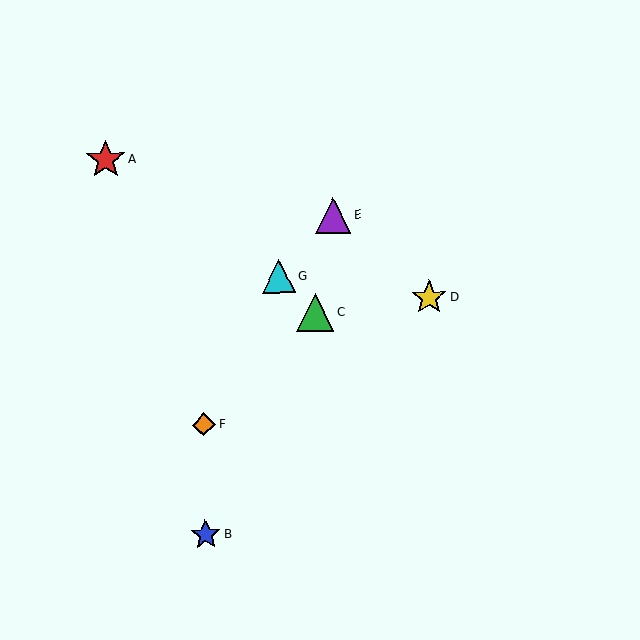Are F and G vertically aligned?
No, F is at x≈204 and G is at x≈278.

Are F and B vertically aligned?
Yes, both are at x≈204.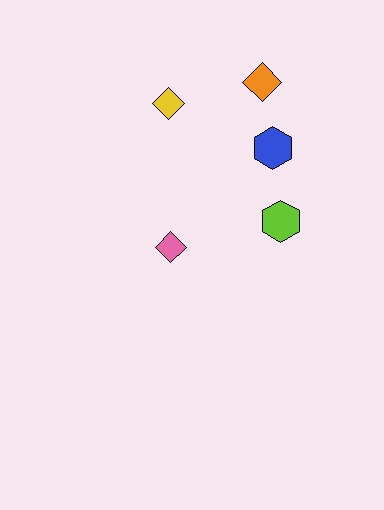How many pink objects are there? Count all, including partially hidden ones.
There is 1 pink object.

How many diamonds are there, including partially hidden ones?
There are 3 diamonds.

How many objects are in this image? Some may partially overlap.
There are 5 objects.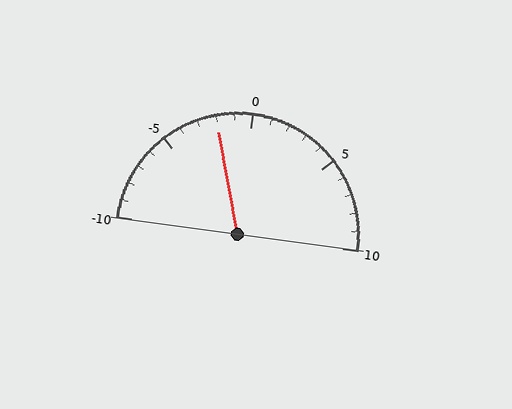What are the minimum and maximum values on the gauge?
The gauge ranges from -10 to 10.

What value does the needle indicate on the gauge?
The needle indicates approximately -2.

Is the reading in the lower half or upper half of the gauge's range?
The reading is in the lower half of the range (-10 to 10).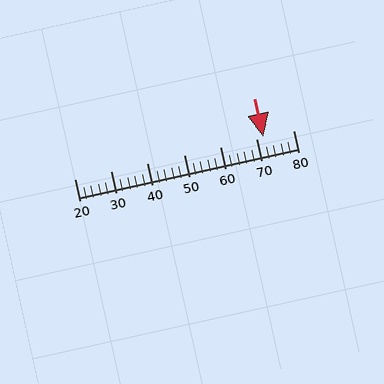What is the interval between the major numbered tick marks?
The major tick marks are spaced 10 units apart.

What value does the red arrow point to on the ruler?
The red arrow points to approximately 72.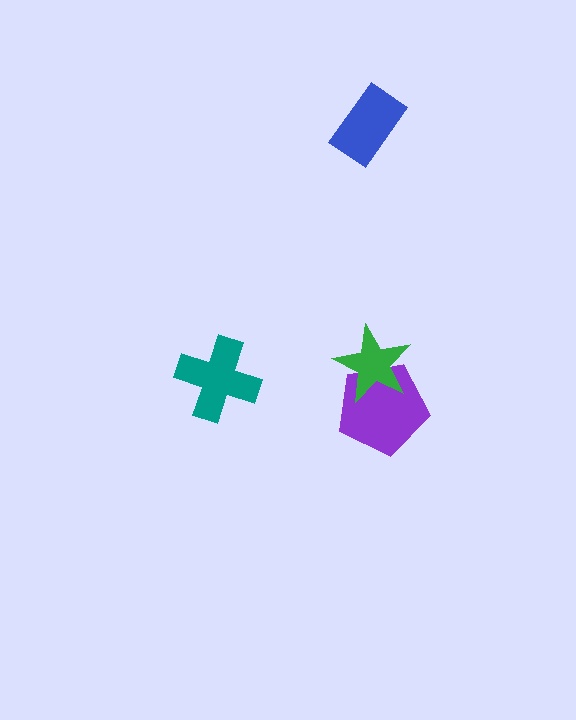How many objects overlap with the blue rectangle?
0 objects overlap with the blue rectangle.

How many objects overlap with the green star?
1 object overlaps with the green star.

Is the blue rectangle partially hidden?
No, no other shape covers it.